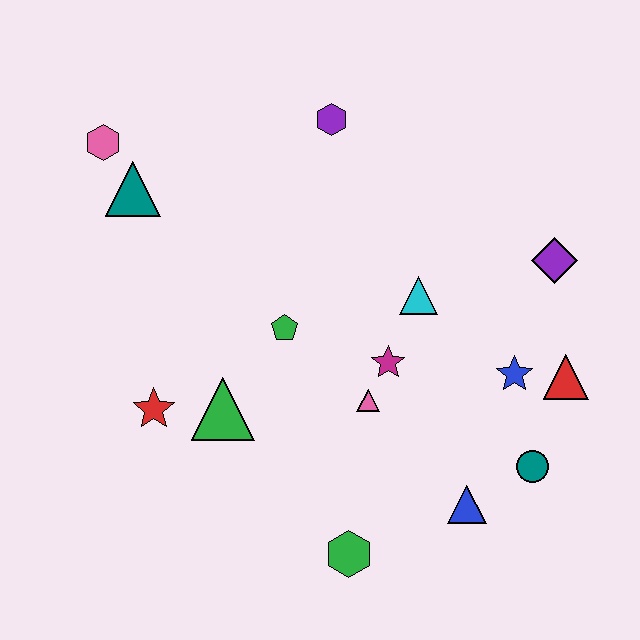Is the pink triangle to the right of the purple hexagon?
Yes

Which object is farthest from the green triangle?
The purple diamond is farthest from the green triangle.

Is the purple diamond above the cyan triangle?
Yes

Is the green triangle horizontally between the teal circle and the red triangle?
No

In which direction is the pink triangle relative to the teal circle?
The pink triangle is to the left of the teal circle.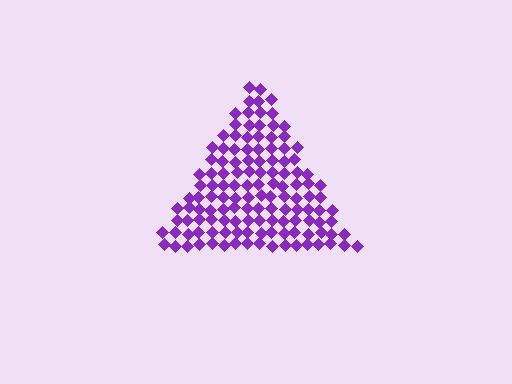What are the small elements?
The small elements are diamonds.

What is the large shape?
The large shape is a triangle.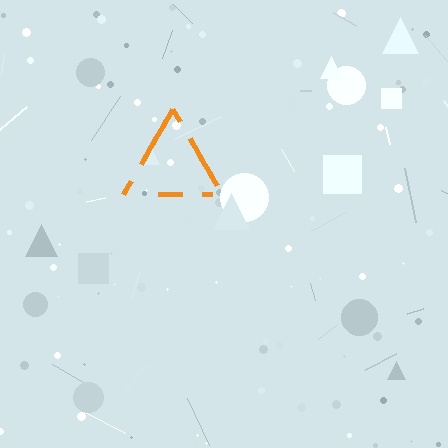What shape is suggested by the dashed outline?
The dashed outline suggests a triangle.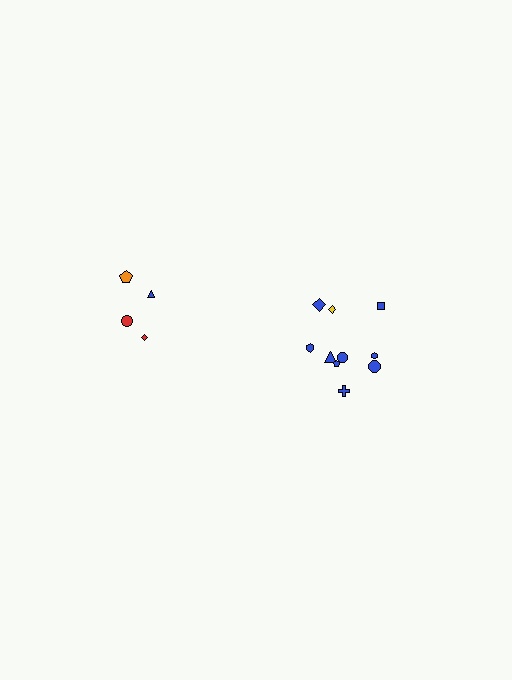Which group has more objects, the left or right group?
The right group.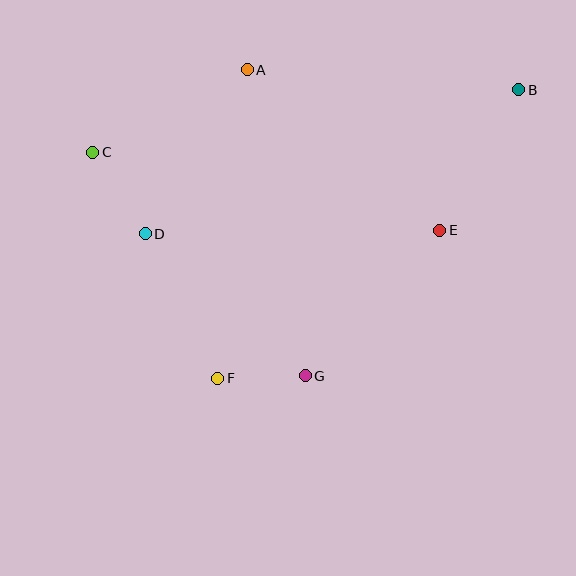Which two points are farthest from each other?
Points B and C are farthest from each other.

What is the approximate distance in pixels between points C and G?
The distance between C and G is approximately 308 pixels.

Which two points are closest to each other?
Points F and G are closest to each other.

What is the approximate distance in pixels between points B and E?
The distance between B and E is approximately 161 pixels.